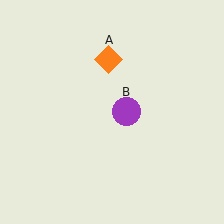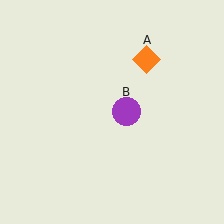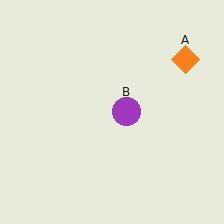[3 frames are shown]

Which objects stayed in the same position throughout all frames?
Purple circle (object B) remained stationary.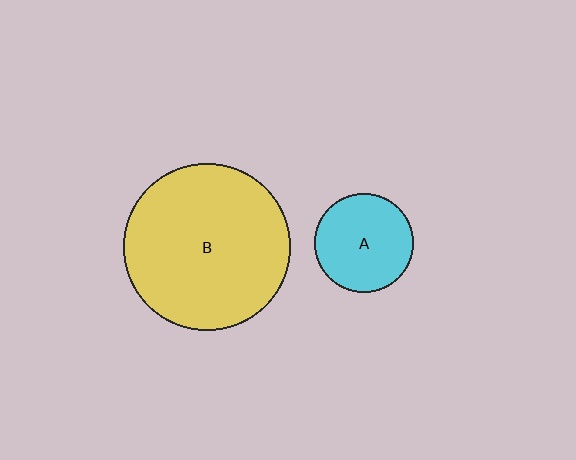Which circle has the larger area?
Circle B (yellow).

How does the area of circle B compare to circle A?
Approximately 2.8 times.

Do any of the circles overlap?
No, none of the circles overlap.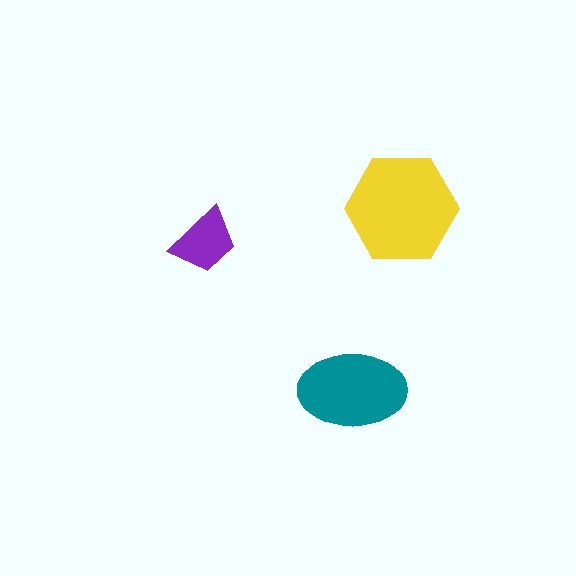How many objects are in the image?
There are 3 objects in the image.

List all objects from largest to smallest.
The yellow hexagon, the teal ellipse, the purple trapezoid.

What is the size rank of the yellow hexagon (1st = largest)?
1st.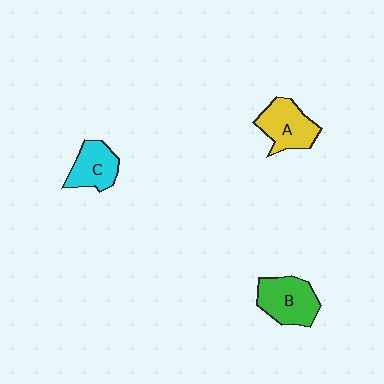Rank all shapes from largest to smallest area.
From largest to smallest: B (green), A (yellow), C (cyan).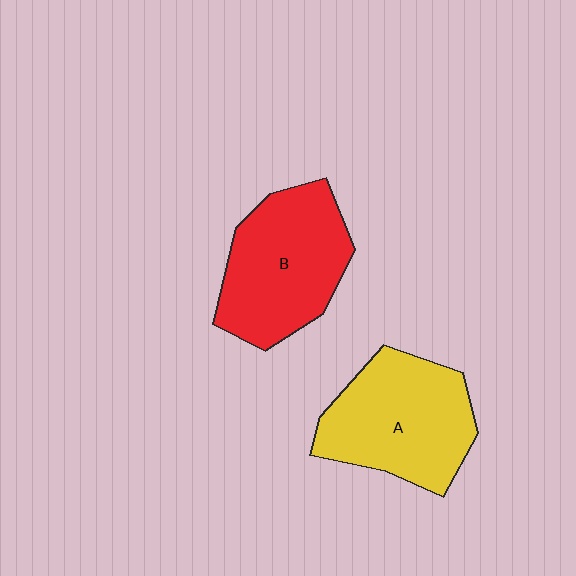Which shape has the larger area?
Shape A (yellow).